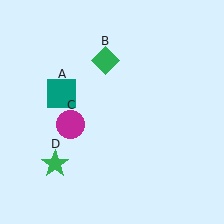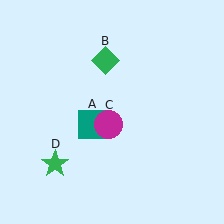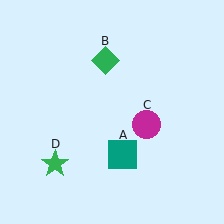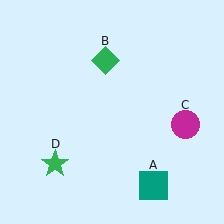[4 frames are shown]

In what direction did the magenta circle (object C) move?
The magenta circle (object C) moved right.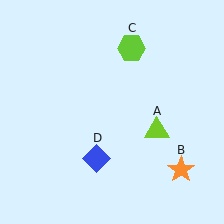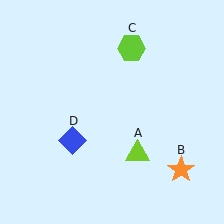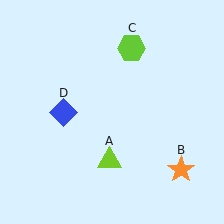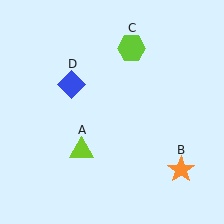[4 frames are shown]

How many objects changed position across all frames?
2 objects changed position: lime triangle (object A), blue diamond (object D).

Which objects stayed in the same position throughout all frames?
Orange star (object B) and lime hexagon (object C) remained stationary.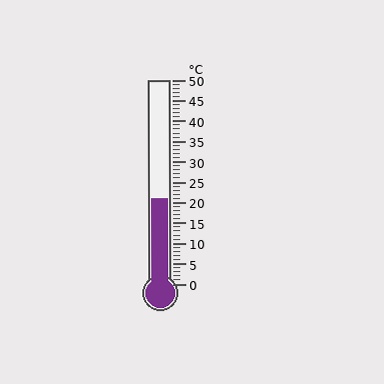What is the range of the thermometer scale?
The thermometer scale ranges from 0°C to 50°C.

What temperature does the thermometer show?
The thermometer shows approximately 21°C.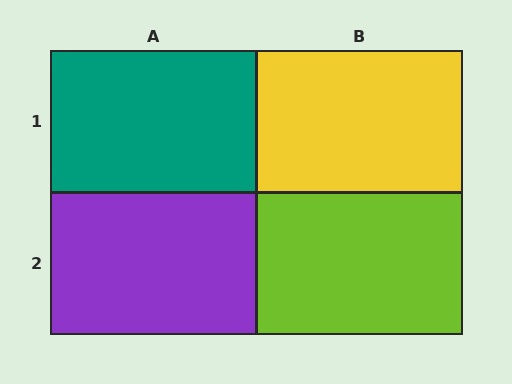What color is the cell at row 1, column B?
Yellow.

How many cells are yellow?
1 cell is yellow.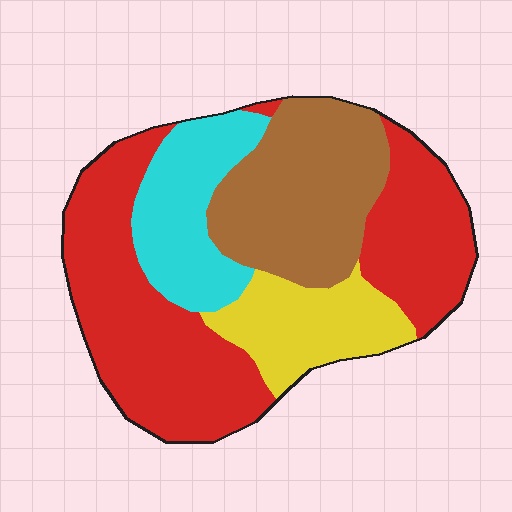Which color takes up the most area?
Red, at roughly 45%.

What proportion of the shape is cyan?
Cyan takes up about one sixth (1/6) of the shape.